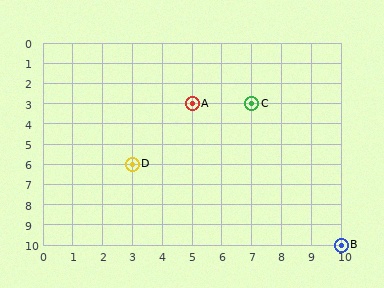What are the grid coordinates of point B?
Point B is at grid coordinates (10, 10).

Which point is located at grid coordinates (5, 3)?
Point A is at (5, 3).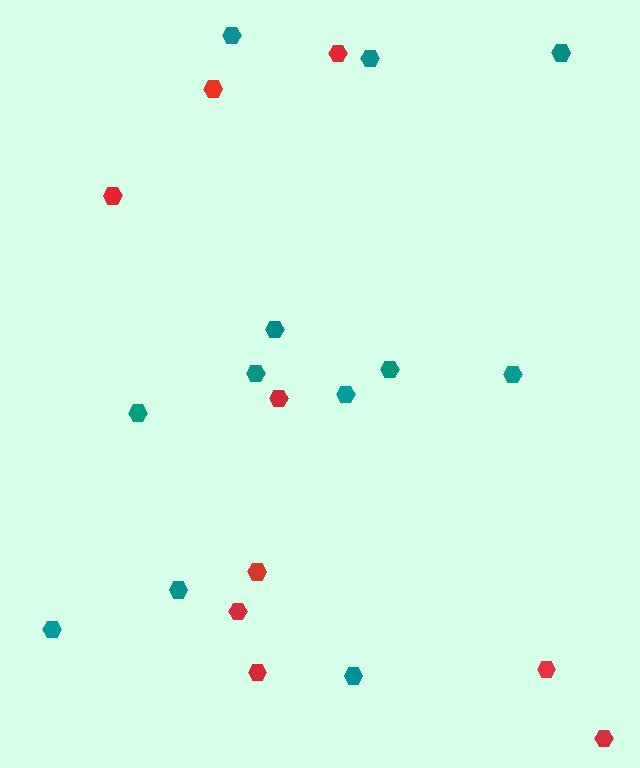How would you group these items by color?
There are 2 groups: one group of red hexagons (9) and one group of teal hexagons (12).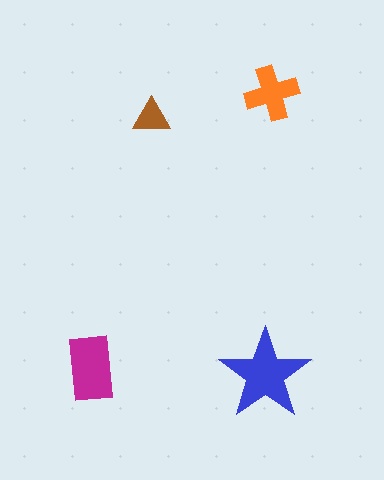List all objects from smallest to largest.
The brown triangle, the orange cross, the magenta rectangle, the blue star.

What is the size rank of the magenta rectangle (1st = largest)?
2nd.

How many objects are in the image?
There are 4 objects in the image.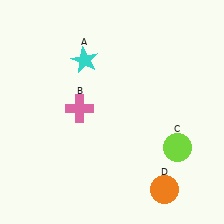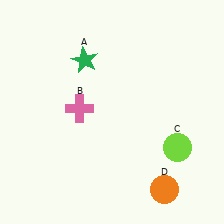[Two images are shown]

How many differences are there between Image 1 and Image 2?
There is 1 difference between the two images.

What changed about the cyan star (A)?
In Image 1, A is cyan. In Image 2, it changed to green.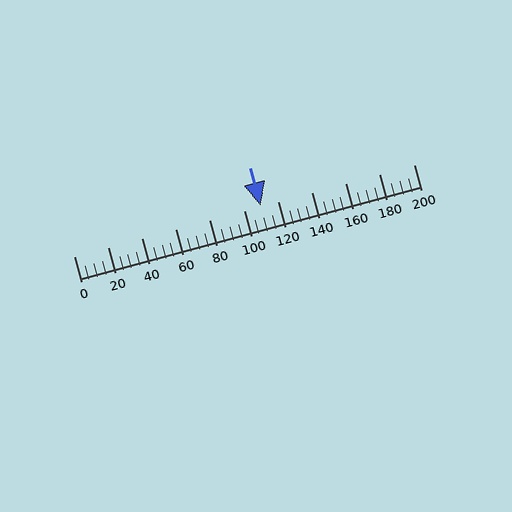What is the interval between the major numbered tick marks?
The major tick marks are spaced 20 units apart.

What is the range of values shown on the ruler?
The ruler shows values from 0 to 200.